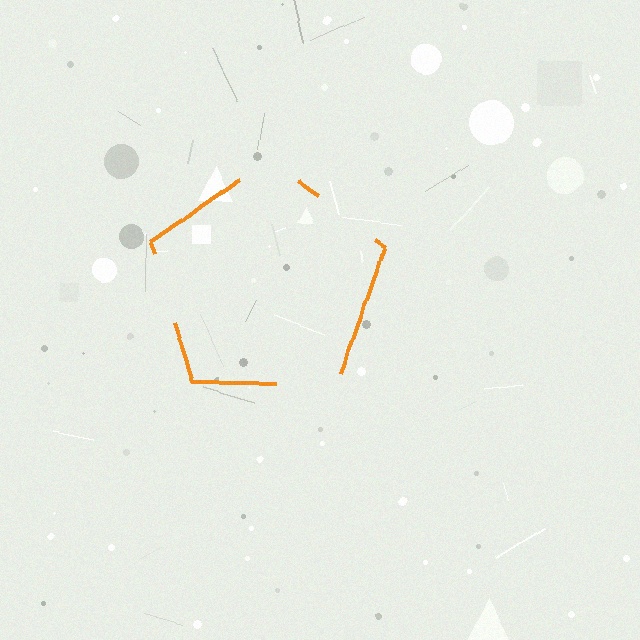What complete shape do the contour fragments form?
The contour fragments form a pentagon.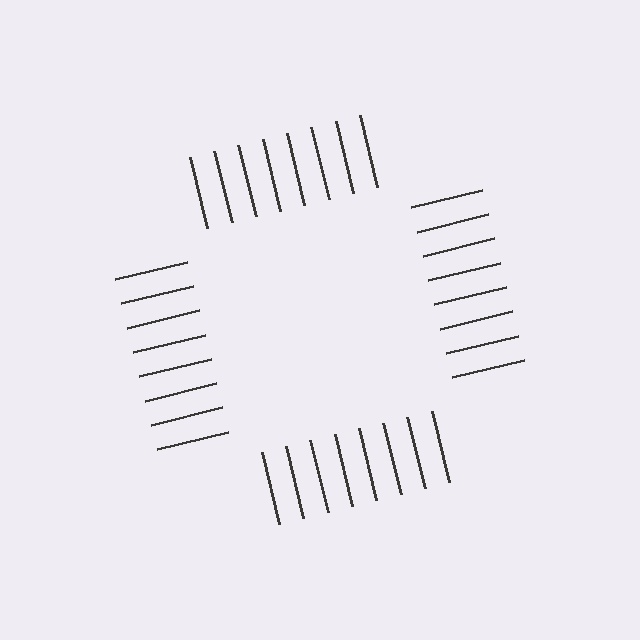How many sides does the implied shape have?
4 sides — the line-ends trace a square.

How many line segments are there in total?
32 — 8 along each of the 4 edges.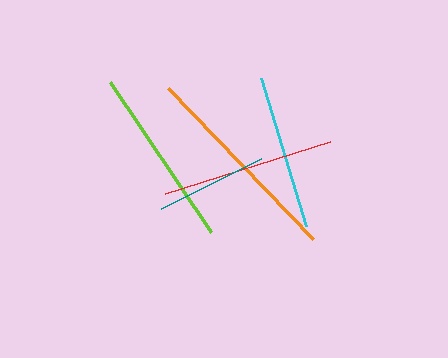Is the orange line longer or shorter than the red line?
The orange line is longer than the red line.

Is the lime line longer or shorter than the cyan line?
The lime line is longer than the cyan line.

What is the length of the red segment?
The red segment is approximately 173 pixels long.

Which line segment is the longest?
The orange line is the longest at approximately 209 pixels.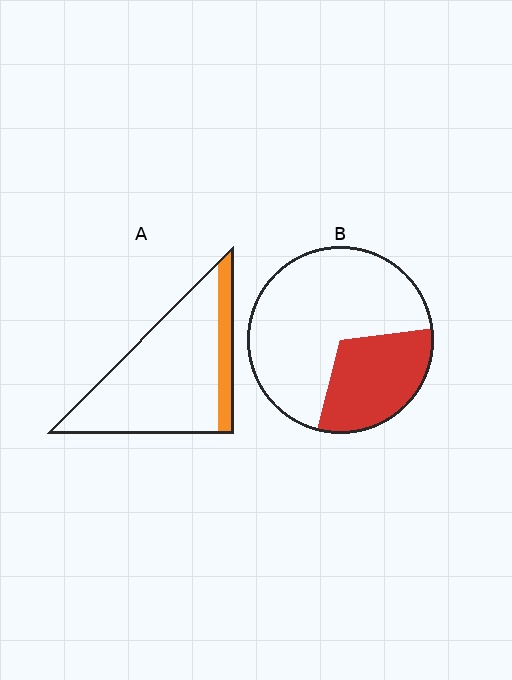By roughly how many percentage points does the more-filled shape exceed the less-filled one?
By roughly 15 percentage points (B over A).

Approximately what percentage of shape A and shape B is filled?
A is approximately 15% and B is approximately 30%.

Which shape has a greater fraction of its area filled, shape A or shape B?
Shape B.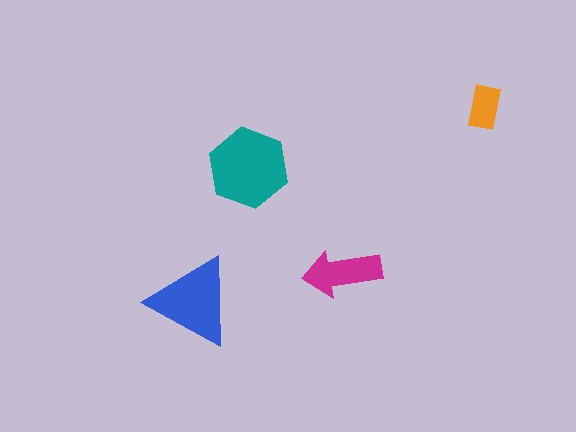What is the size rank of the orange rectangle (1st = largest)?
4th.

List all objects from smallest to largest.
The orange rectangle, the magenta arrow, the blue triangle, the teal hexagon.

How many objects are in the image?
There are 4 objects in the image.